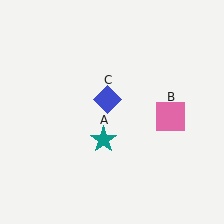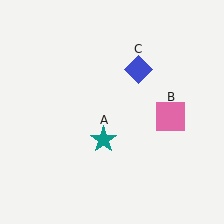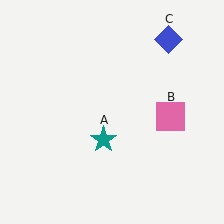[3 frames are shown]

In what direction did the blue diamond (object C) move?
The blue diamond (object C) moved up and to the right.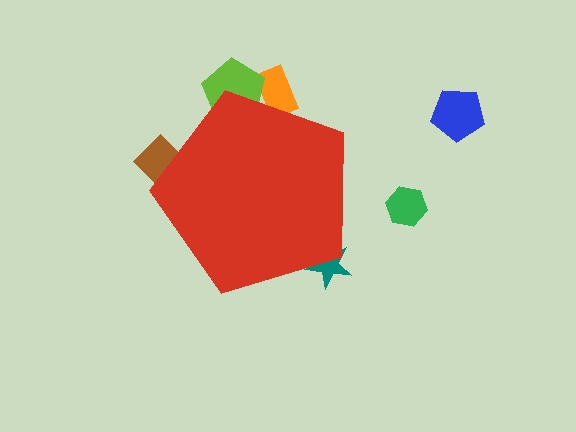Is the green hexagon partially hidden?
No, the green hexagon is fully visible.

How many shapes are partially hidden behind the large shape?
4 shapes are partially hidden.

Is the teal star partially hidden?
Yes, the teal star is partially hidden behind the red pentagon.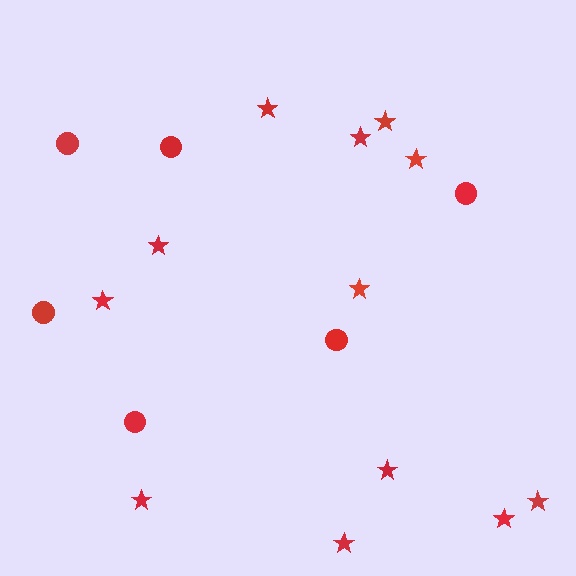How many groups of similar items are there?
There are 2 groups: one group of stars (12) and one group of circles (6).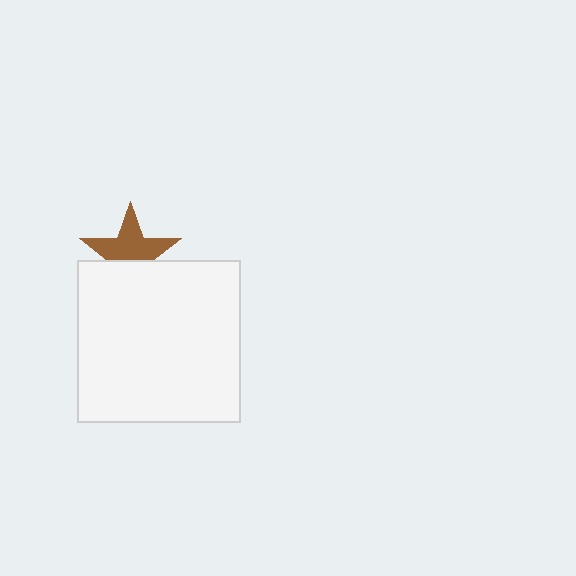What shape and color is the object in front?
The object in front is a white square.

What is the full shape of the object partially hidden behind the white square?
The partially hidden object is a brown star.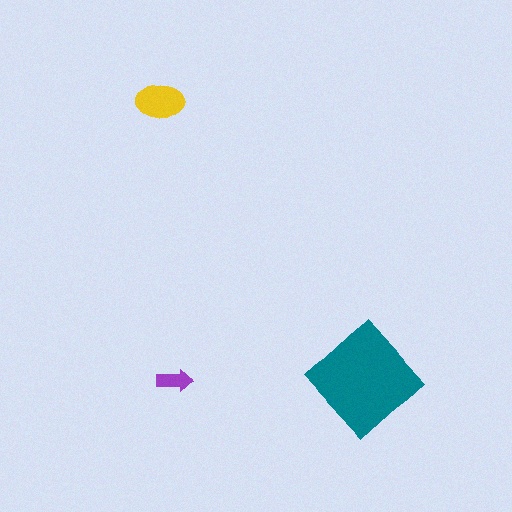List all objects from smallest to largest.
The purple arrow, the yellow ellipse, the teal diamond.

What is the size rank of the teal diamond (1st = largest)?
1st.